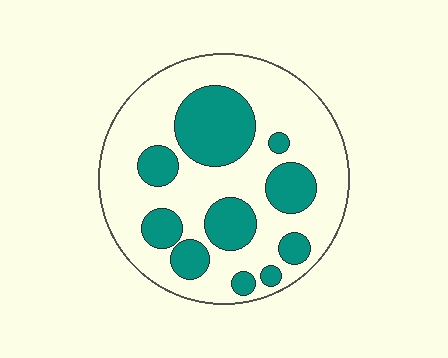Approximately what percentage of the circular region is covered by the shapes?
Approximately 30%.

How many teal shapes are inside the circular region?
10.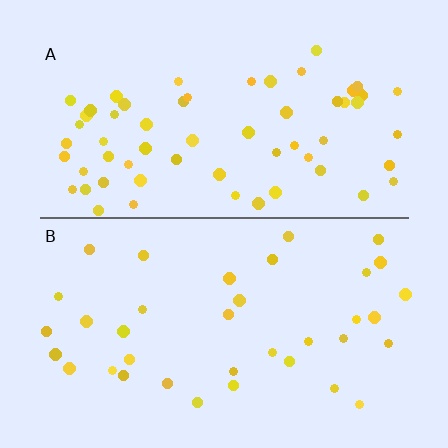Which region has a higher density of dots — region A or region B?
A (the top).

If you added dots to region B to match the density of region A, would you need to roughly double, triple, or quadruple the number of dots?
Approximately double.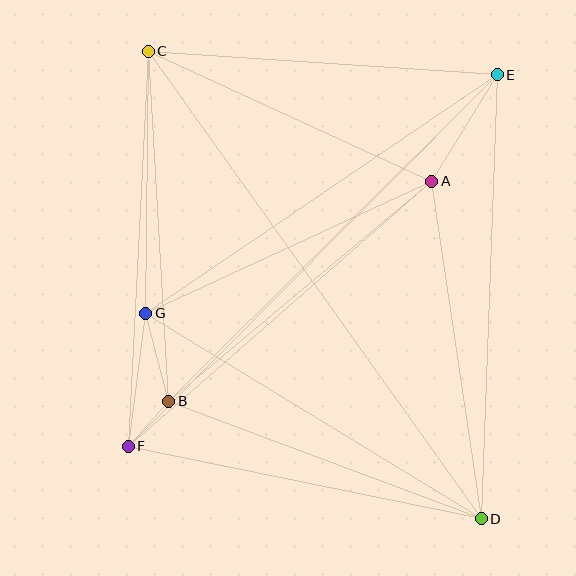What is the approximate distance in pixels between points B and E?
The distance between B and E is approximately 463 pixels.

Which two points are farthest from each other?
Points C and D are farthest from each other.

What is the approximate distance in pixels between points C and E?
The distance between C and E is approximately 350 pixels.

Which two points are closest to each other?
Points B and F are closest to each other.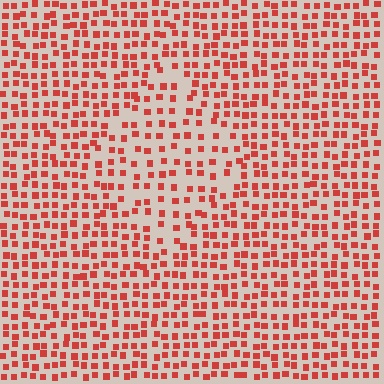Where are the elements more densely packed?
The elements are more densely packed outside the diamond boundary.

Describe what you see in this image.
The image contains small red elements arranged at two different densities. A diamond-shaped region is visible where the elements are less densely packed than the surrounding area.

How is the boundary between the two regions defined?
The boundary is defined by a change in element density (approximately 1.7x ratio). All elements are the same color, size, and shape.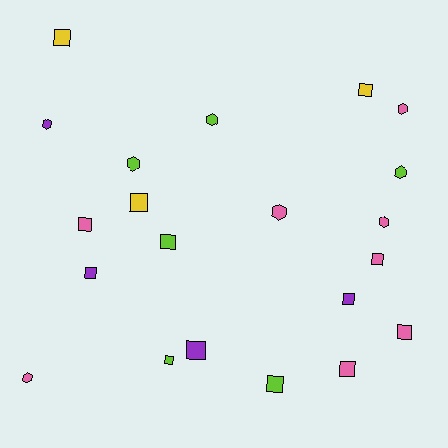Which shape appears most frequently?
Square, with 13 objects.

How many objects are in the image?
There are 21 objects.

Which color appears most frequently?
Pink, with 8 objects.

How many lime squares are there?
There are 3 lime squares.